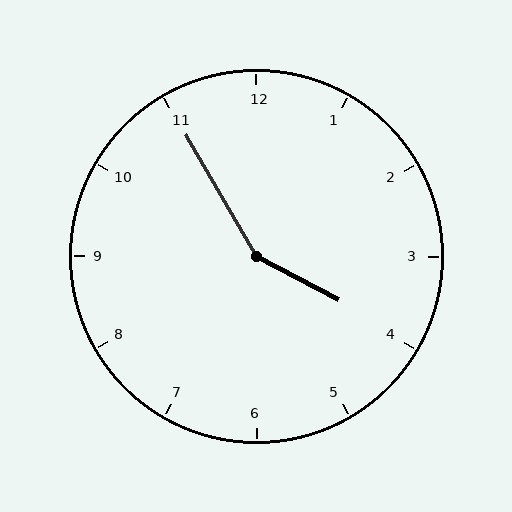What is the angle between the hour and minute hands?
Approximately 148 degrees.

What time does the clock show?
3:55.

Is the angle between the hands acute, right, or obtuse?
It is obtuse.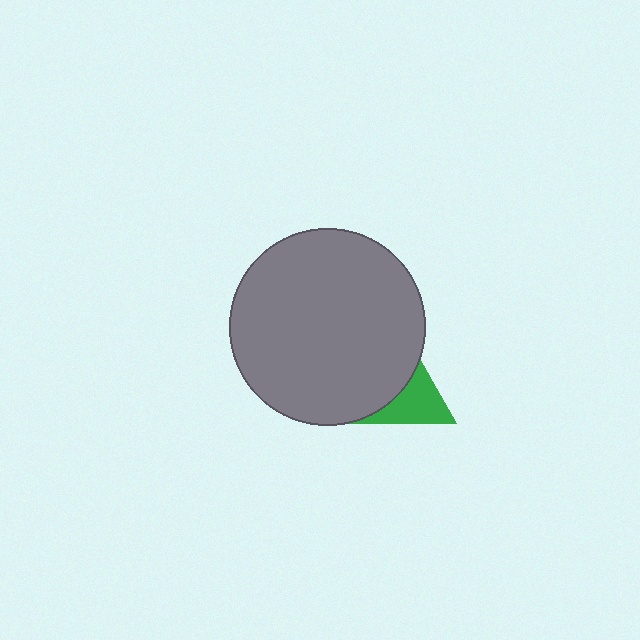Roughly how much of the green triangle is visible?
About half of it is visible (roughly 52%).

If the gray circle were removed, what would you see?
You would see the complete green triangle.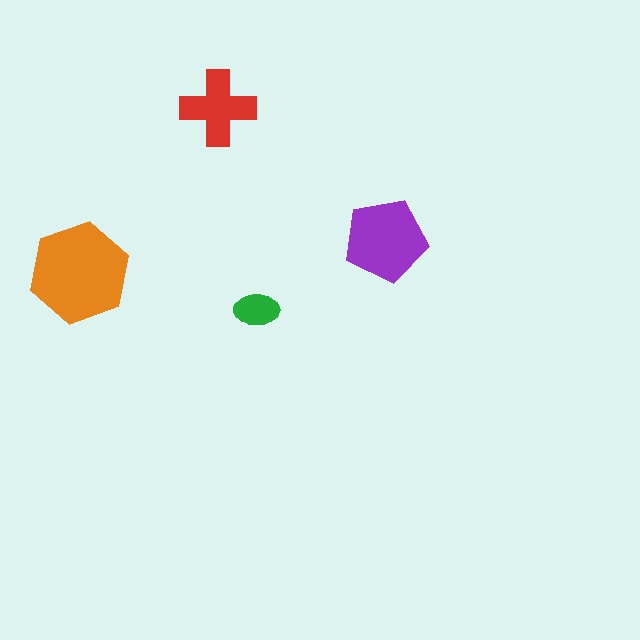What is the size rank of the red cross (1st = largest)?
3rd.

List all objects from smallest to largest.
The green ellipse, the red cross, the purple pentagon, the orange hexagon.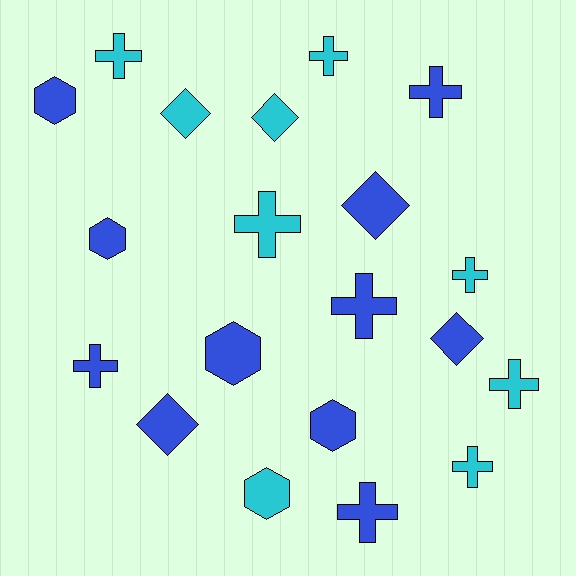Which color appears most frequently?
Blue, with 11 objects.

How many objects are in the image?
There are 20 objects.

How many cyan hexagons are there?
There is 1 cyan hexagon.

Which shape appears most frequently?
Cross, with 10 objects.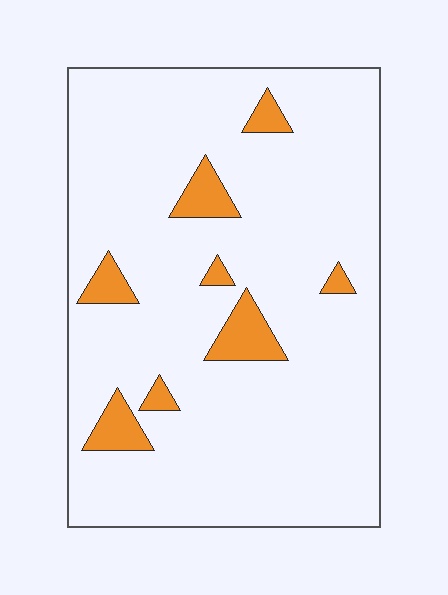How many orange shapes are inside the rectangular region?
8.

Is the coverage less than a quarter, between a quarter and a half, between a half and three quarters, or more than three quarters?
Less than a quarter.